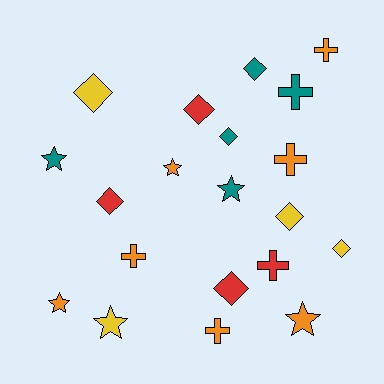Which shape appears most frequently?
Diamond, with 8 objects.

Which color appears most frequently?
Orange, with 7 objects.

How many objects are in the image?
There are 20 objects.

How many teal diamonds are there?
There are 2 teal diamonds.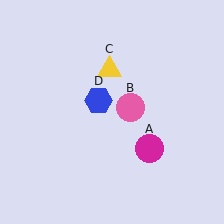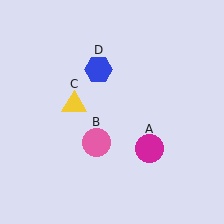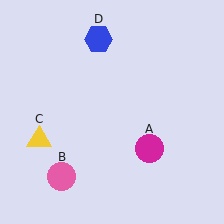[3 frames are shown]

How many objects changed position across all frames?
3 objects changed position: pink circle (object B), yellow triangle (object C), blue hexagon (object D).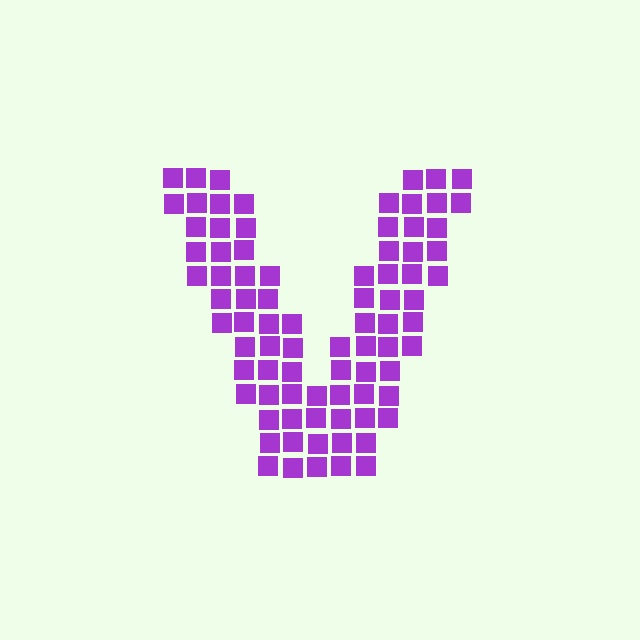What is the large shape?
The large shape is the letter V.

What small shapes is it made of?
It is made of small squares.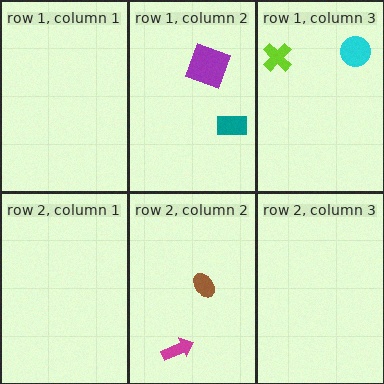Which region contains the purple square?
The row 1, column 2 region.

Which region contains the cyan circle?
The row 1, column 3 region.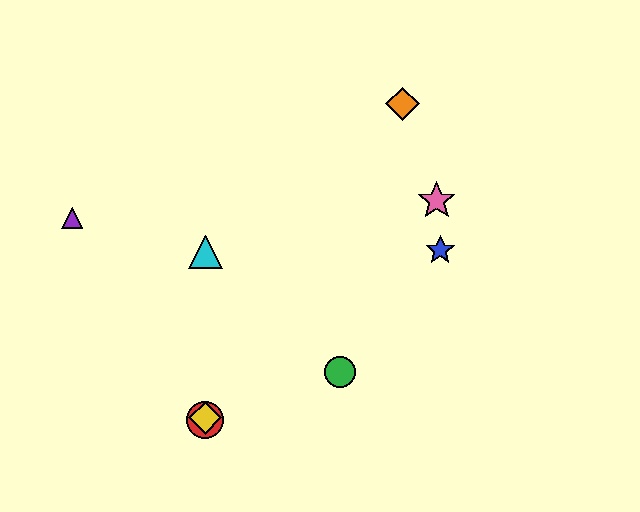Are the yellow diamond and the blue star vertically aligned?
No, the yellow diamond is at x≈205 and the blue star is at x≈440.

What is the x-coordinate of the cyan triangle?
The cyan triangle is at x≈205.